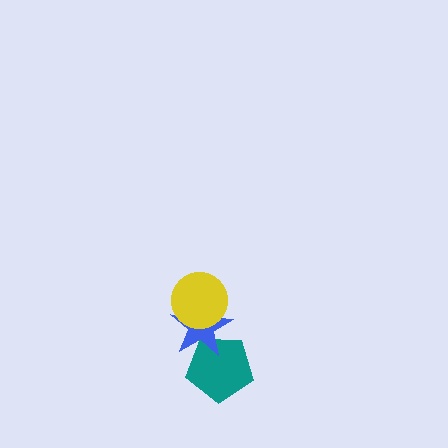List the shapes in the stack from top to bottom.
From top to bottom: the yellow circle, the blue star, the teal pentagon.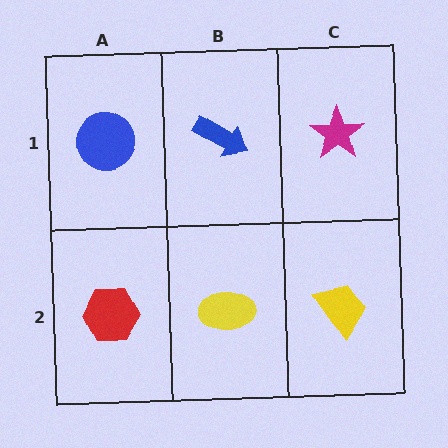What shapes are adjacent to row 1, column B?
A yellow ellipse (row 2, column B), a blue circle (row 1, column A), a magenta star (row 1, column C).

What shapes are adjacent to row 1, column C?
A yellow trapezoid (row 2, column C), a blue arrow (row 1, column B).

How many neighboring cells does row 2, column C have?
2.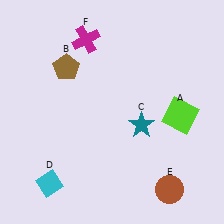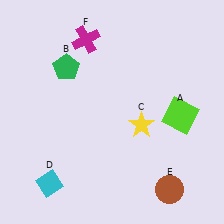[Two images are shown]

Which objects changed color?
B changed from brown to green. C changed from teal to yellow.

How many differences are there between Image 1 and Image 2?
There are 2 differences between the two images.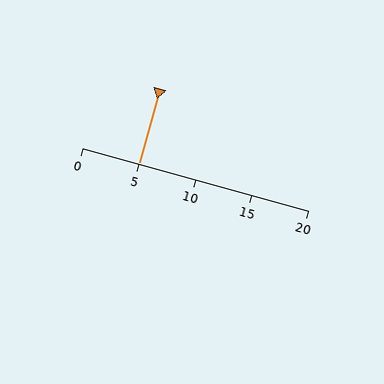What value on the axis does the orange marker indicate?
The marker indicates approximately 5.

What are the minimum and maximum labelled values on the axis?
The axis runs from 0 to 20.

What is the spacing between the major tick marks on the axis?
The major ticks are spaced 5 apart.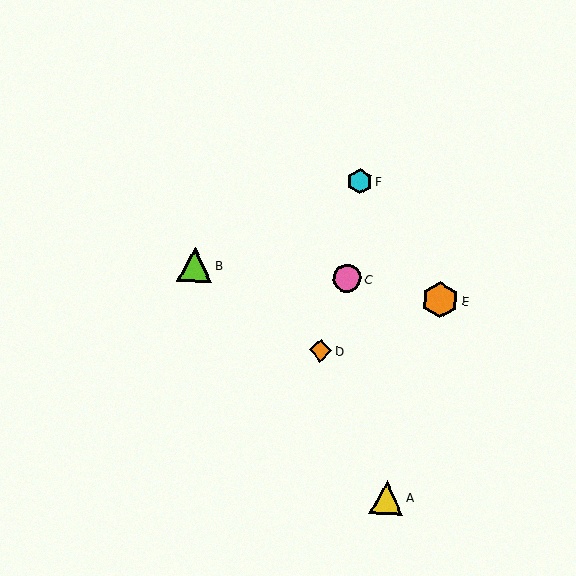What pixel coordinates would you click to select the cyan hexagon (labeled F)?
Click at (360, 181) to select the cyan hexagon F.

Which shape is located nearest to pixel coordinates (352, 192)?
The cyan hexagon (labeled F) at (360, 181) is nearest to that location.